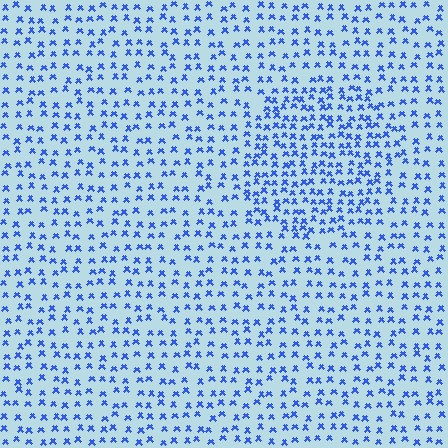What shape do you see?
I see a circle.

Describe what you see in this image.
The image contains small blue elements arranged at two different densities. A circle-shaped region is visible where the elements are more densely packed than the surrounding area.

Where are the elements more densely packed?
The elements are more densely packed inside the circle boundary.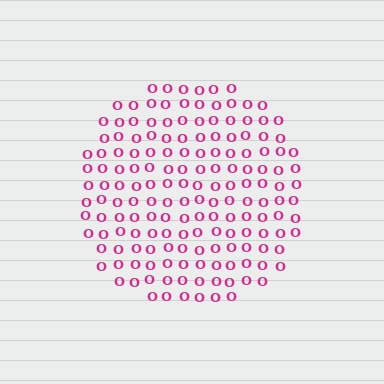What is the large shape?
The large shape is a circle.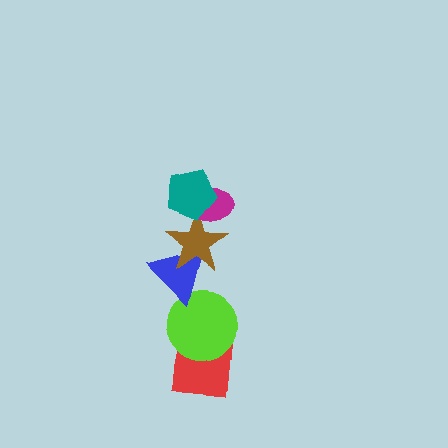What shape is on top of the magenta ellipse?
The teal pentagon is on top of the magenta ellipse.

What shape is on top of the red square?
The lime circle is on top of the red square.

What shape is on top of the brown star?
The magenta ellipse is on top of the brown star.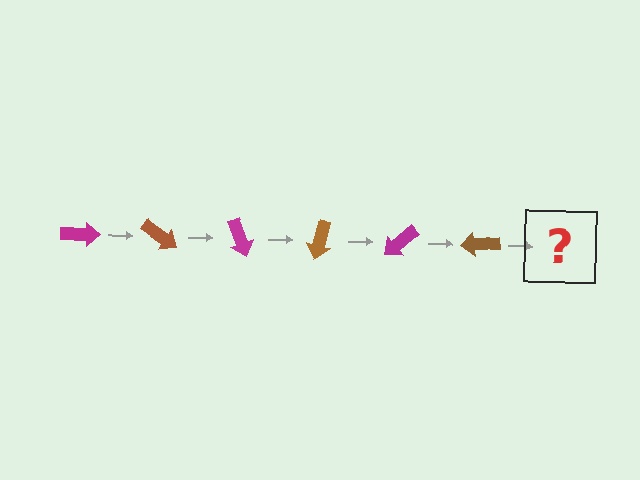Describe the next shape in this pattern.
It should be a magenta arrow, rotated 210 degrees from the start.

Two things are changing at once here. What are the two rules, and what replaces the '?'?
The two rules are that it rotates 35 degrees each step and the color cycles through magenta and brown. The '?' should be a magenta arrow, rotated 210 degrees from the start.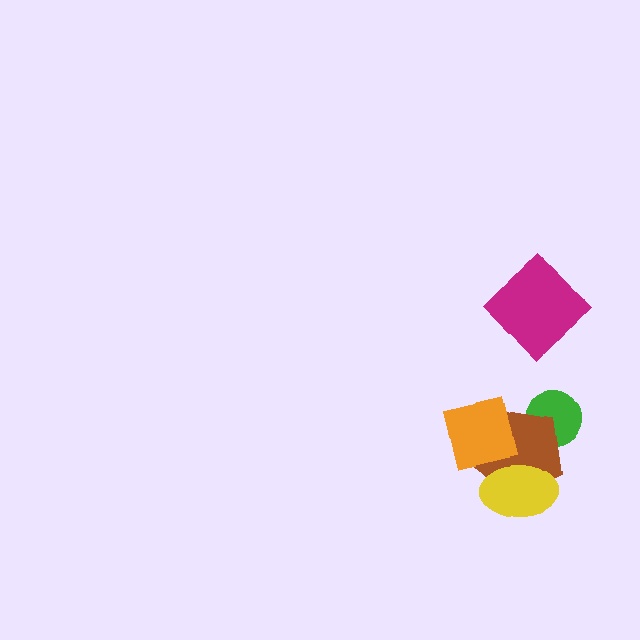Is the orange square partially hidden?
No, no other shape covers it.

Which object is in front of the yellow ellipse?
The orange square is in front of the yellow ellipse.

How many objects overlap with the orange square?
2 objects overlap with the orange square.